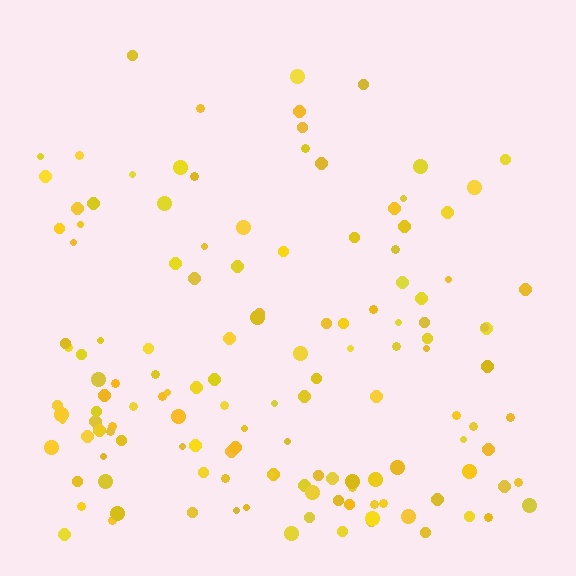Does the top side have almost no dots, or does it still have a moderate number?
Still a moderate number, just noticeably fewer than the bottom.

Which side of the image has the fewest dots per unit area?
The top.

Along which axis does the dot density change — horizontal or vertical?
Vertical.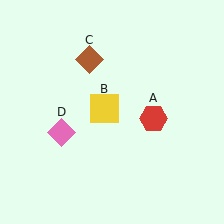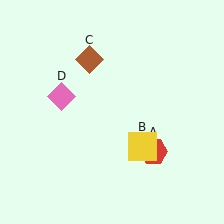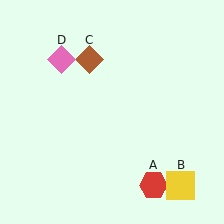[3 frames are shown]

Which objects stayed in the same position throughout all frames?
Brown diamond (object C) remained stationary.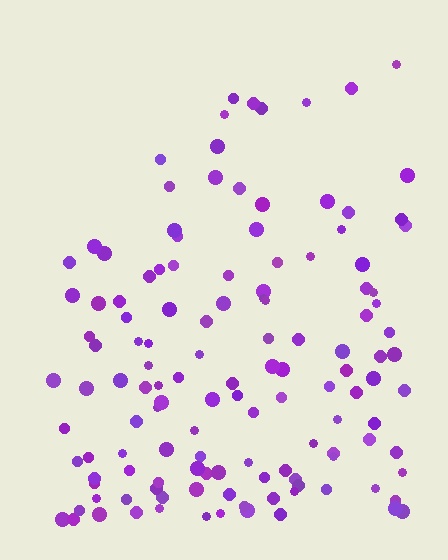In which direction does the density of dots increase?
From top to bottom, with the bottom side densest.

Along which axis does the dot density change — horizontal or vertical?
Vertical.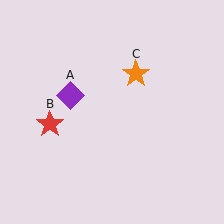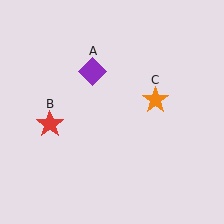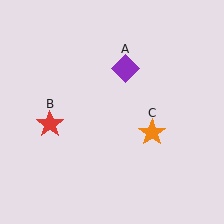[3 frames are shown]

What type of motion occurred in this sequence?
The purple diamond (object A), orange star (object C) rotated clockwise around the center of the scene.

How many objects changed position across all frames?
2 objects changed position: purple diamond (object A), orange star (object C).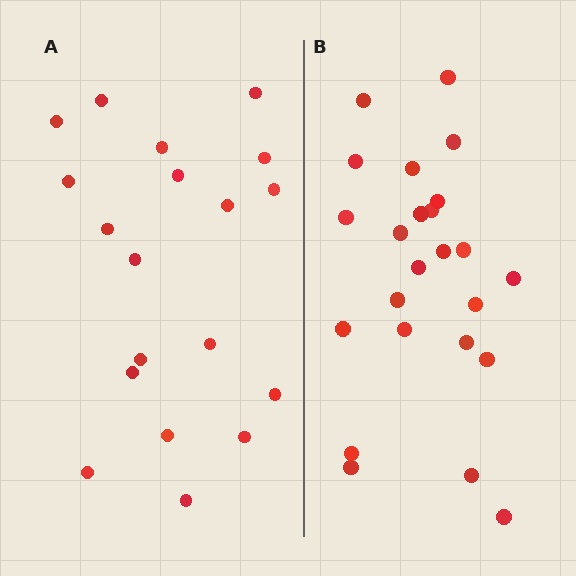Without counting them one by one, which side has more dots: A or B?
Region B (the right region) has more dots.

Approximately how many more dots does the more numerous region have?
Region B has about 5 more dots than region A.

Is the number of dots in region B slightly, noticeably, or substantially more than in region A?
Region B has noticeably more, but not dramatically so. The ratio is roughly 1.3 to 1.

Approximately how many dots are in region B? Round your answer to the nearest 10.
About 20 dots. (The exact count is 24, which rounds to 20.)